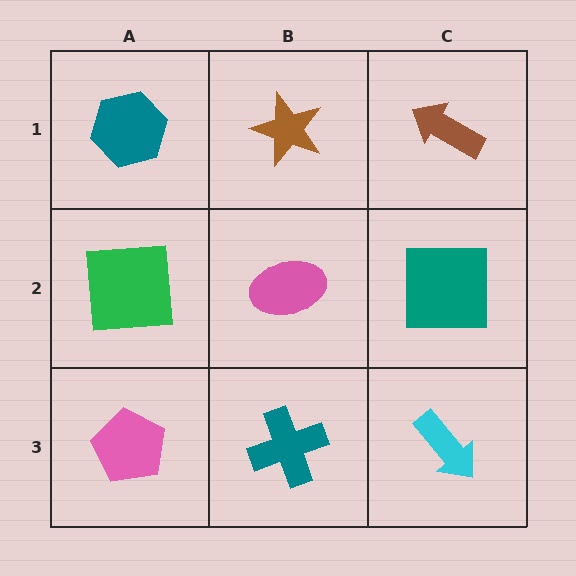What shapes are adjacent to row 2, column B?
A brown star (row 1, column B), a teal cross (row 3, column B), a green square (row 2, column A), a teal square (row 2, column C).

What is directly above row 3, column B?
A pink ellipse.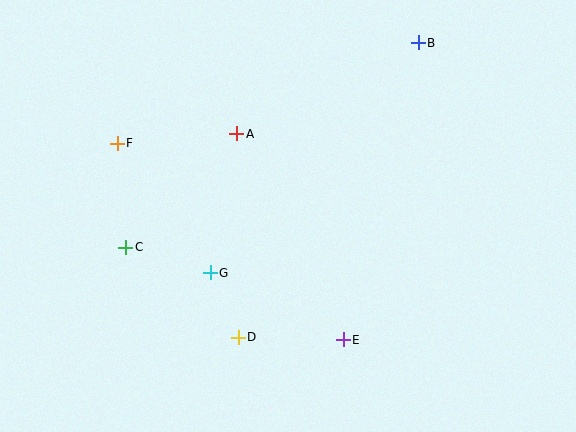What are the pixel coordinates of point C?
Point C is at (126, 247).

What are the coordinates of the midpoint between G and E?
The midpoint between G and E is at (277, 306).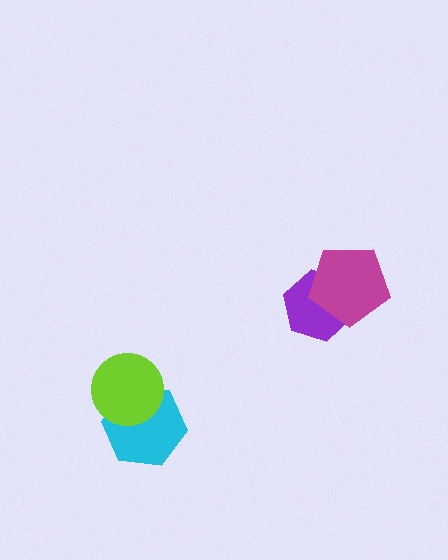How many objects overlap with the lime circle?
1 object overlaps with the lime circle.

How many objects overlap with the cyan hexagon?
1 object overlaps with the cyan hexagon.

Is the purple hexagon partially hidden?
Yes, it is partially covered by another shape.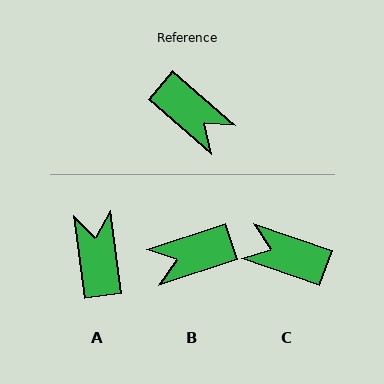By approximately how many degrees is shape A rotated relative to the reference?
Approximately 139 degrees counter-clockwise.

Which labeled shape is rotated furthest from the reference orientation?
C, about 158 degrees away.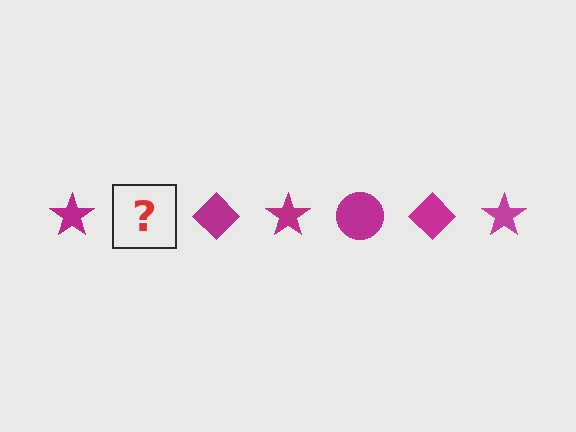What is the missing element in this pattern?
The missing element is a magenta circle.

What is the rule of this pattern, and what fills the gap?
The rule is that the pattern cycles through star, circle, diamond shapes in magenta. The gap should be filled with a magenta circle.